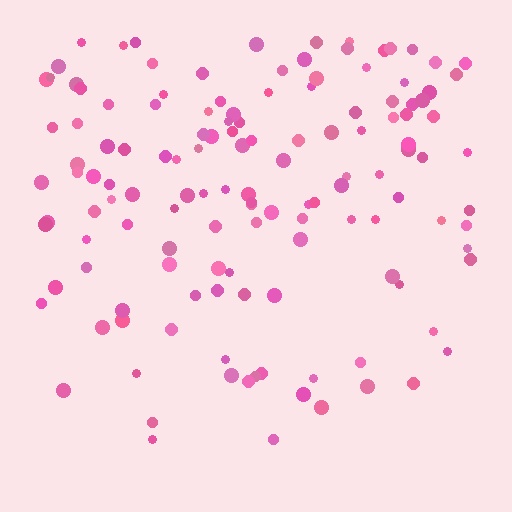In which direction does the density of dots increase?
From bottom to top, with the top side densest.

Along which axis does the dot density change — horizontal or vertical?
Vertical.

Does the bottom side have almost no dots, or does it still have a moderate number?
Still a moderate number, just noticeably fewer than the top.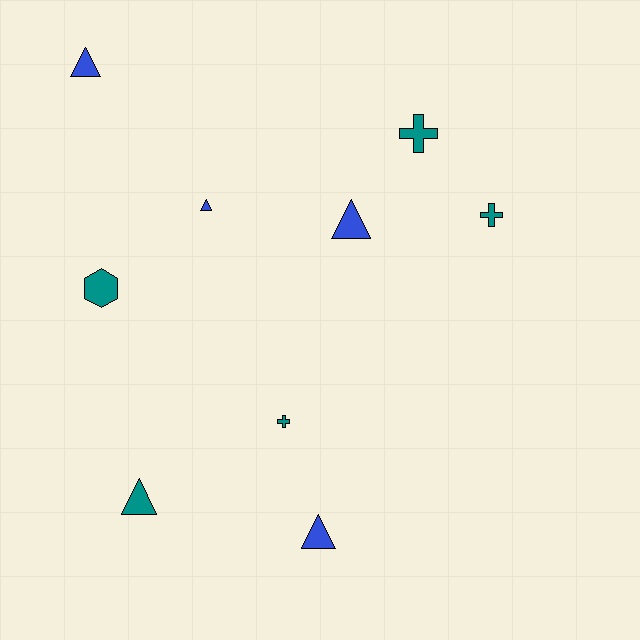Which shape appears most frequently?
Triangle, with 5 objects.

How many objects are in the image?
There are 9 objects.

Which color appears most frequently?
Teal, with 5 objects.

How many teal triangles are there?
There is 1 teal triangle.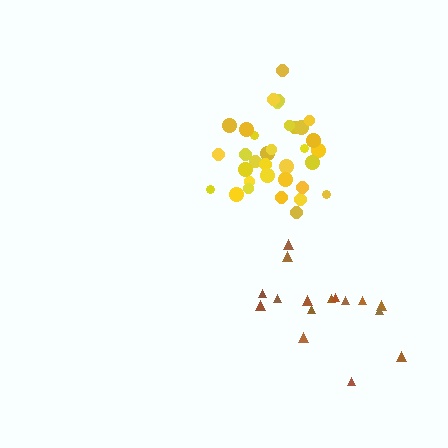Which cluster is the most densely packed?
Yellow.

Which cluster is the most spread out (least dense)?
Brown.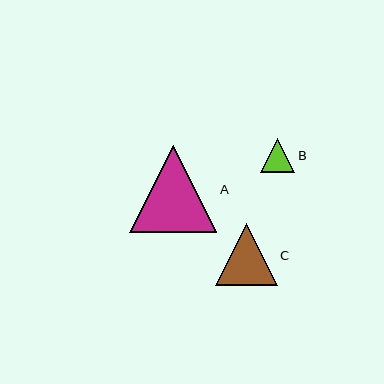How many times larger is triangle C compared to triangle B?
Triangle C is approximately 1.8 times the size of triangle B.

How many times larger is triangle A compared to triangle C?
Triangle A is approximately 1.4 times the size of triangle C.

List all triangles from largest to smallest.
From largest to smallest: A, C, B.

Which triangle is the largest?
Triangle A is the largest with a size of approximately 87 pixels.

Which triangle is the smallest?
Triangle B is the smallest with a size of approximately 34 pixels.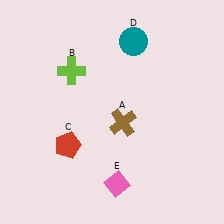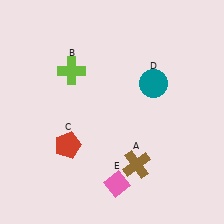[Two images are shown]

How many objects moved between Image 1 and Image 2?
2 objects moved between the two images.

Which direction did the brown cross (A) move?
The brown cross (A) moved down.